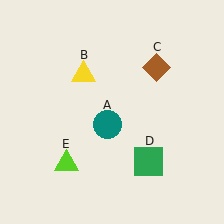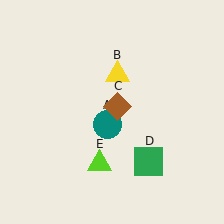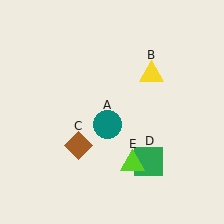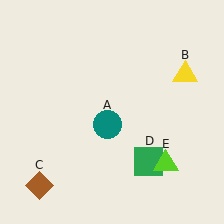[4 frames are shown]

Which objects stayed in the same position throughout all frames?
Teal circle (object A) and green square (object D) remained stationary.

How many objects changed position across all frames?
3 objects changed position: yellow triangle (object B), brown diamond (object C), lime triangle (object E).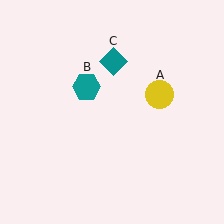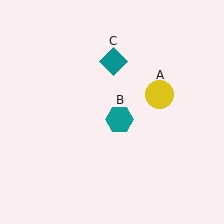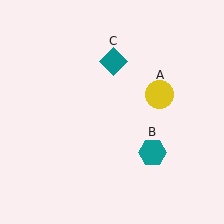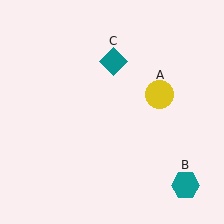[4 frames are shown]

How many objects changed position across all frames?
1 object changed position: teal hexagon (object B).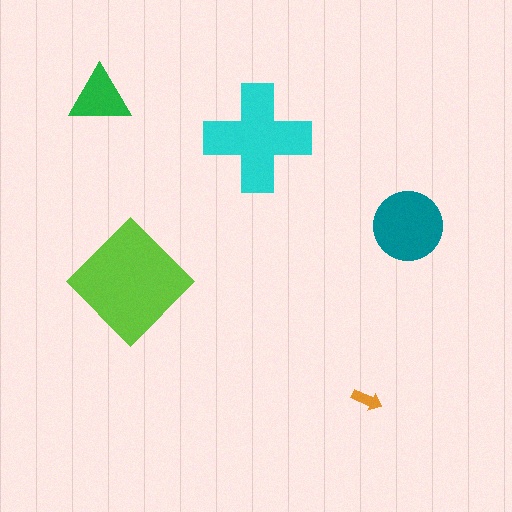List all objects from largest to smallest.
The lime diamond, the cyan cross, the teal circle, the green triangle, the orange arrow.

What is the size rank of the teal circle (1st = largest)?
3rd.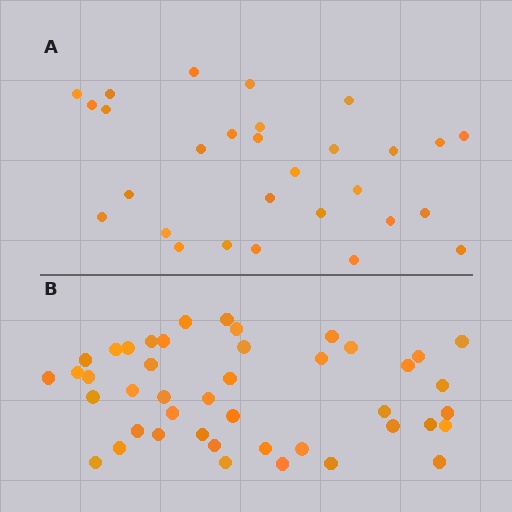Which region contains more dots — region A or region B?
Region B (the bottom region) has more dots.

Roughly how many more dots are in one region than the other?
Region B has approximately 15 more dots than region A.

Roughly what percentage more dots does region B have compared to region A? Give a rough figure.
About 50% more.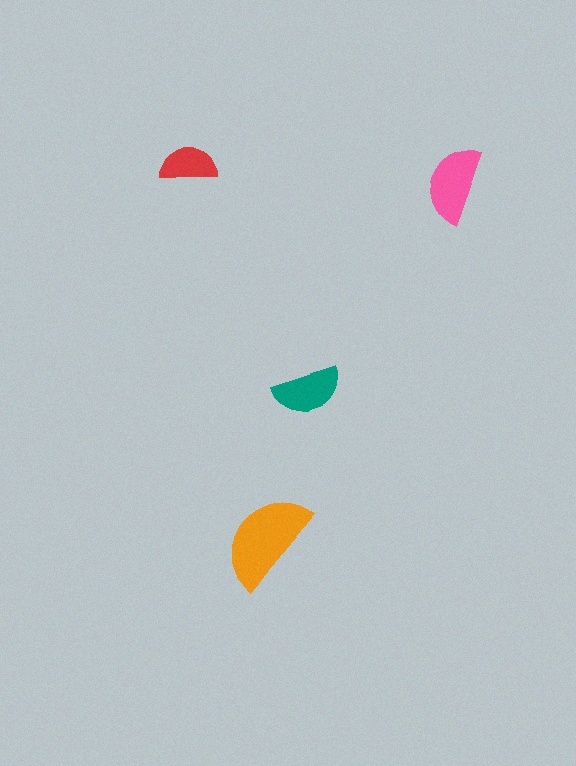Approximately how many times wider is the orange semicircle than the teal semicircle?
About 1.5 times wider.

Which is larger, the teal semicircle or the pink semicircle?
The pink one.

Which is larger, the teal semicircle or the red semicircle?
The teal one.